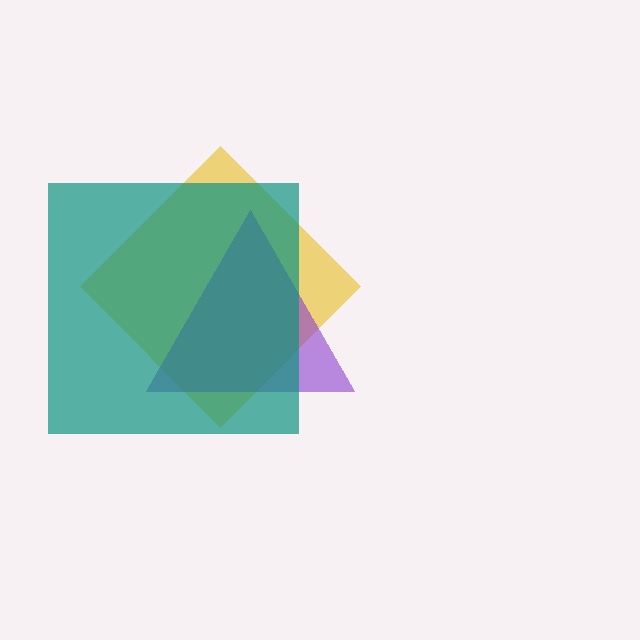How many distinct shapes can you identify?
There are 3 distinct shapes: a yellow diamond, a purple triangle, a teal square.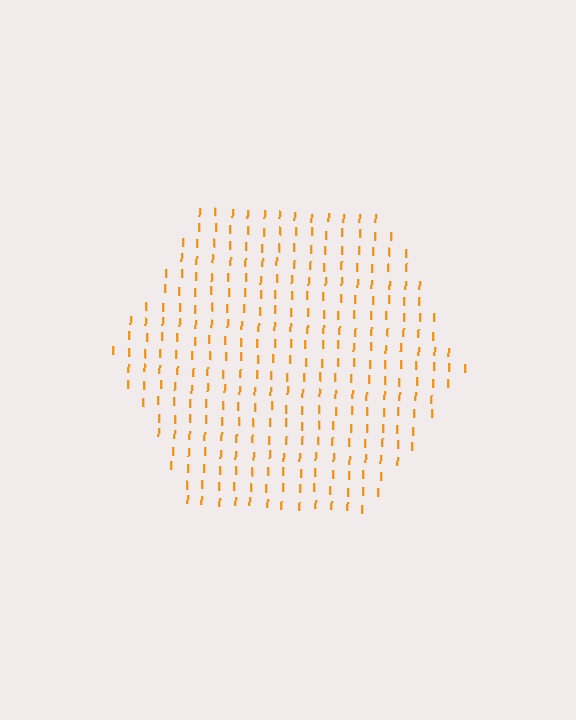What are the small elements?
The small elements are letter I's.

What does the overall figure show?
The overall figure shows a hexagon.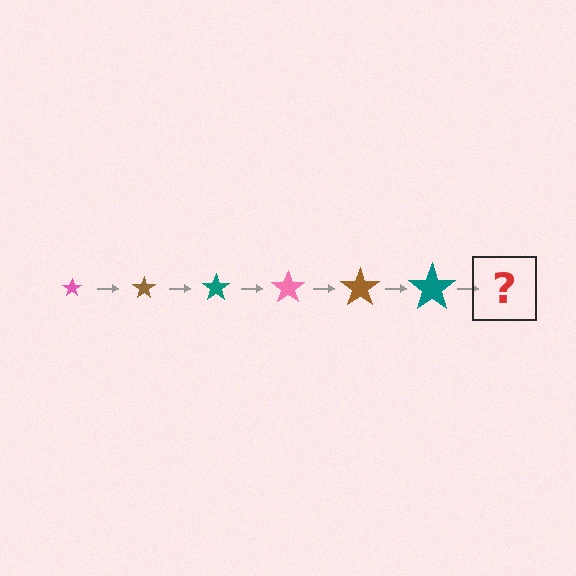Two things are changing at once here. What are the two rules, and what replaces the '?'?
The two rules are that the star grows larger each step and the color cycles through pink, brown, and teal. The '?' should be a pink star, larger than the previous one.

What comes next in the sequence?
The next element should be a pink star, larger than the previous one.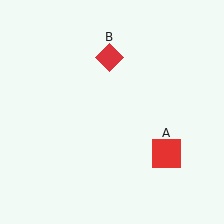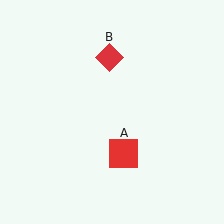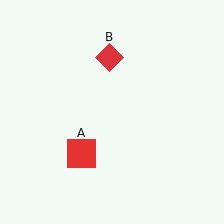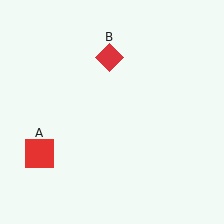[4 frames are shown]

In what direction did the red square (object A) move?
The red square (object A) moved left.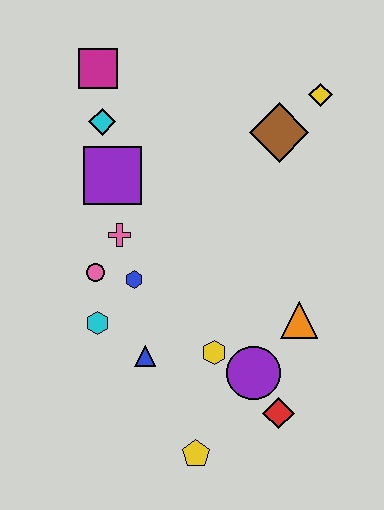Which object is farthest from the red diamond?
The magenta square is farthest from the red diamond.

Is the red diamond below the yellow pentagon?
No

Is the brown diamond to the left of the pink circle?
No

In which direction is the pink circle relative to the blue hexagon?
The pink circle is to the left of the blue hexagon.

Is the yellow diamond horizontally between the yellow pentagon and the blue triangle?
No